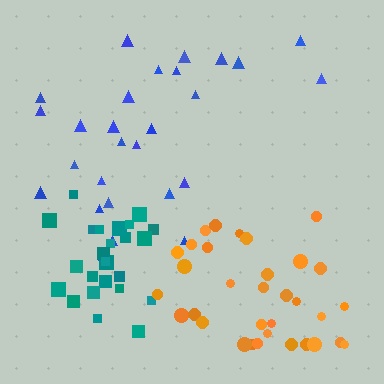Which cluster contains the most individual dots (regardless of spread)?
Orange (33).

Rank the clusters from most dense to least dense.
teal, orange, blue.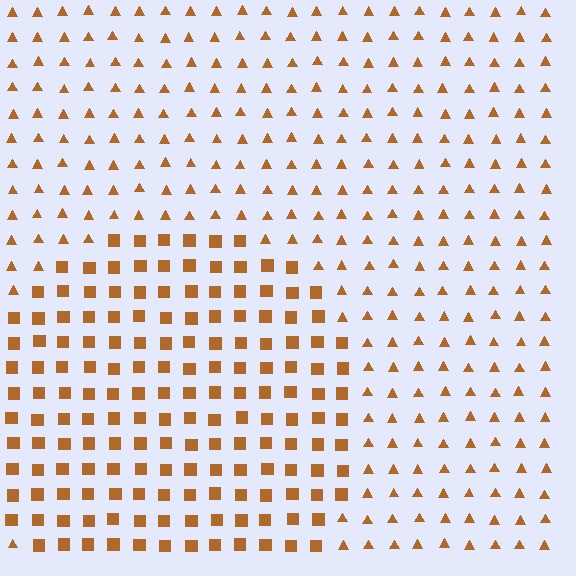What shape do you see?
I see a circle.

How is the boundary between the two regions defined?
The boundary is defined by a change in element shape: squares inside vs. triangles outside. All elements share the same color and spacing.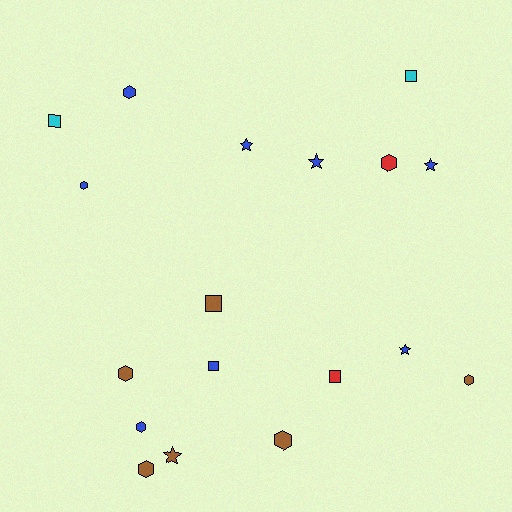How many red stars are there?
There are no red stars.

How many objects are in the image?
There are 18 objects.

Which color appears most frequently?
Blue, with 8 objects.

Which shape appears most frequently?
Hexagon, with 8 objects.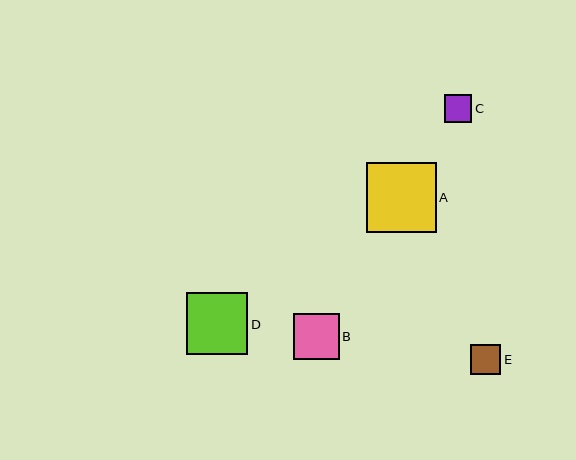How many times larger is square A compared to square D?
Square A is approximately 1.1 times the size of square D.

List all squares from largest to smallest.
From largest to smallest: A, D, B, E, C.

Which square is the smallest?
Square C is the smallest with a size of approximately 27 pixels.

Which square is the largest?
Square A is the largest with a size of approximately 70 pixels.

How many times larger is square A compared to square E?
Square A is approximately 2.3 times the size of square E.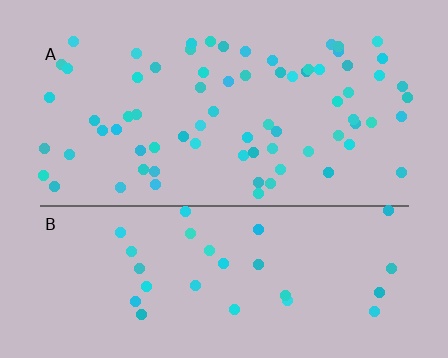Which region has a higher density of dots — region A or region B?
A (the top).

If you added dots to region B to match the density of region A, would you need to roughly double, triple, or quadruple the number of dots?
Approximately double.